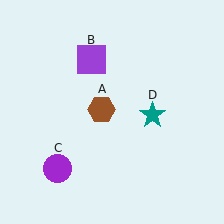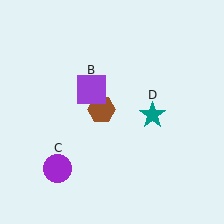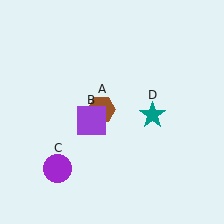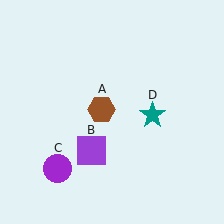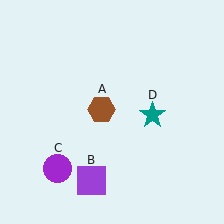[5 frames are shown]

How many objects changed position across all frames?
1 object changed position: purple square (object B).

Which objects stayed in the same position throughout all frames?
Brown hexagon (object A) and purple circle (object C) and teal star (object D) remained stationary.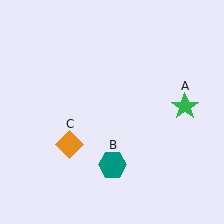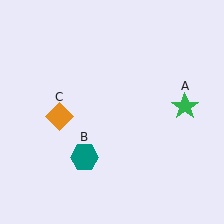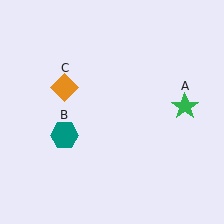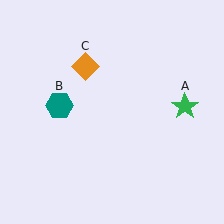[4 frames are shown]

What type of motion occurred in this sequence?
The teal hexagon (object B), orange diamond (object C) rotated clockwise around the center of the scene.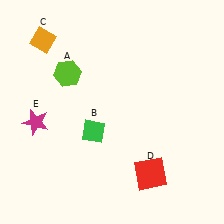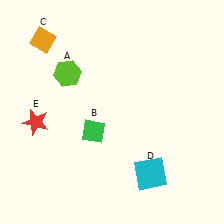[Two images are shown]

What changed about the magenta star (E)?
In Image 1, E is magenta. In Image 2, it changed to red.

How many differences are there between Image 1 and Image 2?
There are 2 differences between the two images.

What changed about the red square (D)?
In Image 1, D is red. In Image 2, it changed to cyan.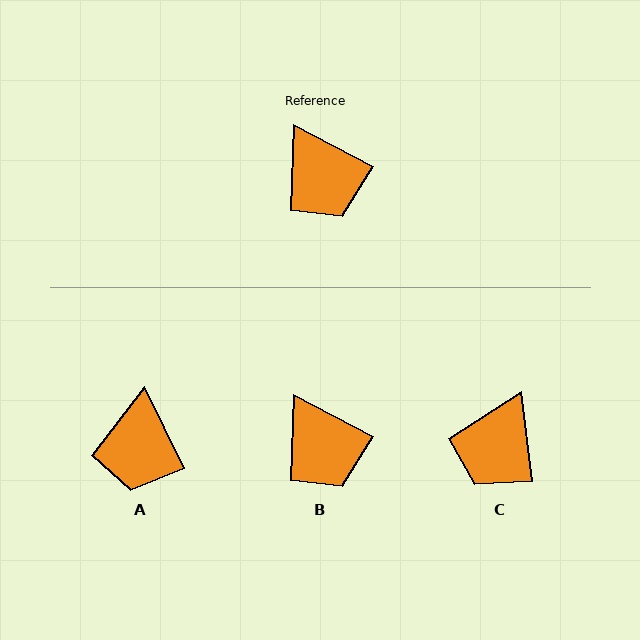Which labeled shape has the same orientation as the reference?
B.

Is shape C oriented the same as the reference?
No, it is off by about 55 degrees.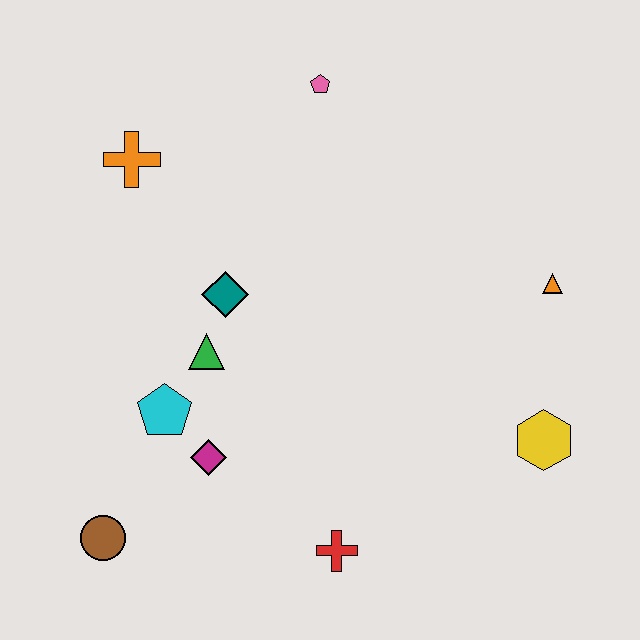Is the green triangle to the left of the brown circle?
No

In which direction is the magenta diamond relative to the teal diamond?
The magenta diamond is below the teal diamond.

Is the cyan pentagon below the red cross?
No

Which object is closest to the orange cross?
The teal diamond is closest to the orange cross.